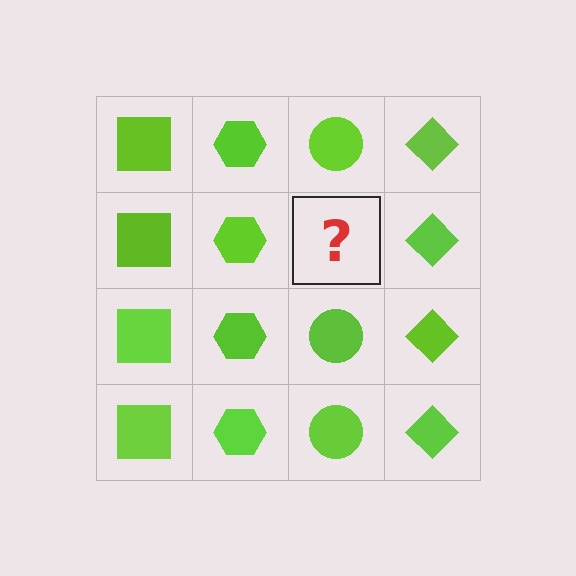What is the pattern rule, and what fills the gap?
The rule is that each column has a consistent shape. The gap should be filled with a lime circle.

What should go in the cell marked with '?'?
The missing cell should contain a lime circle.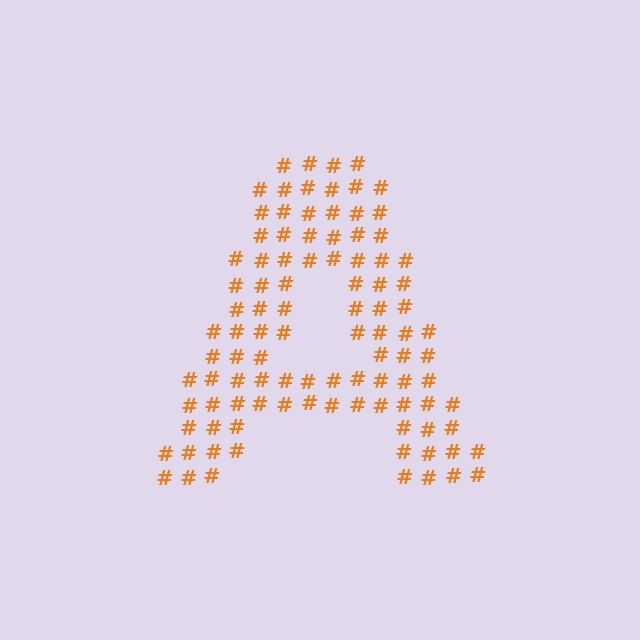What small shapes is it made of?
It is made of small hash symbols.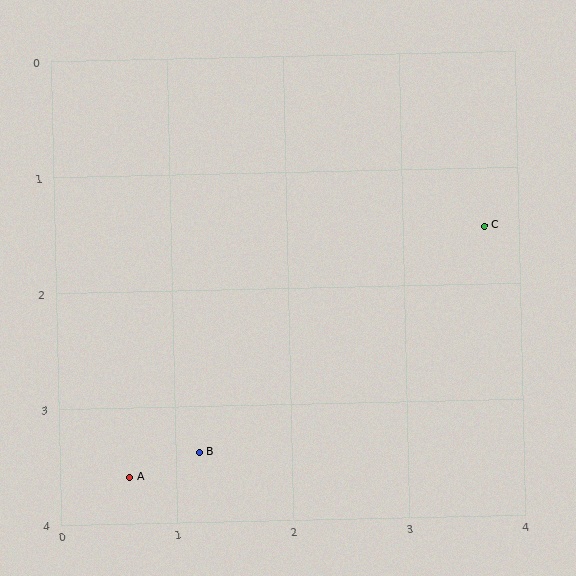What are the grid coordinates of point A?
Point A is at approximately (0.6, 3.6).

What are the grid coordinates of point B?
Point B is at approximately (1.2, 3.4).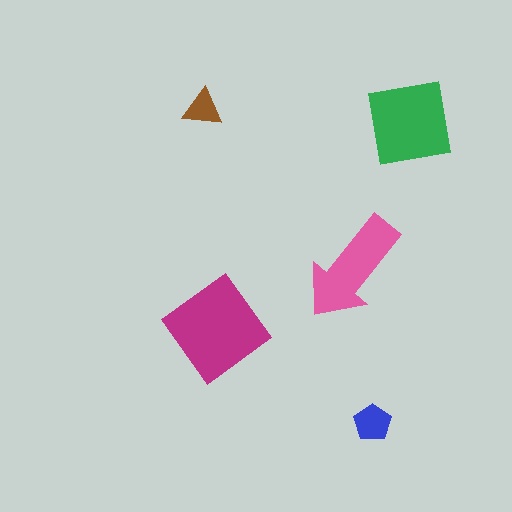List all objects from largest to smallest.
The magenta diamond, the green square, the pink arrow, the blue pentagon, the brown triangle.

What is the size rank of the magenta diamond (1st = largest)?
1st.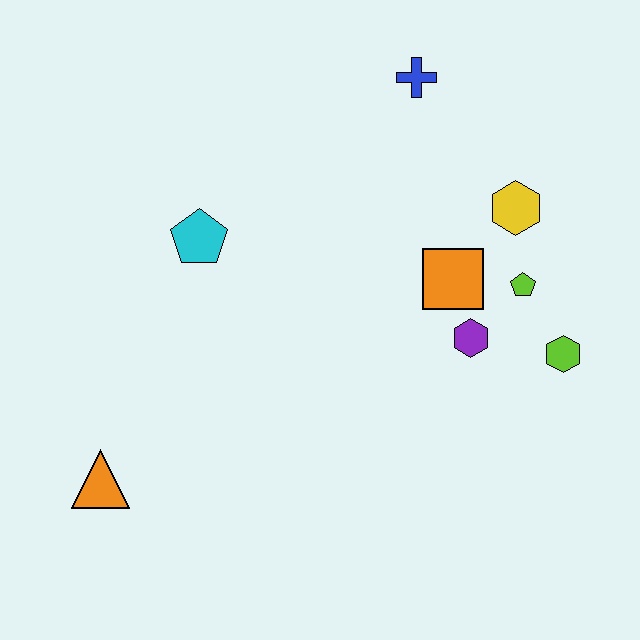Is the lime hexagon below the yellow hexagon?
Yes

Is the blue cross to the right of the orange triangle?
Yes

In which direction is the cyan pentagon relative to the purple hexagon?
The cyan pentagon is to the left of the purple hexagon.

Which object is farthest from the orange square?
The orange triangle is farthest from the orange square.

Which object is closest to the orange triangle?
The cyan pentagon is closest to the orange triangle.